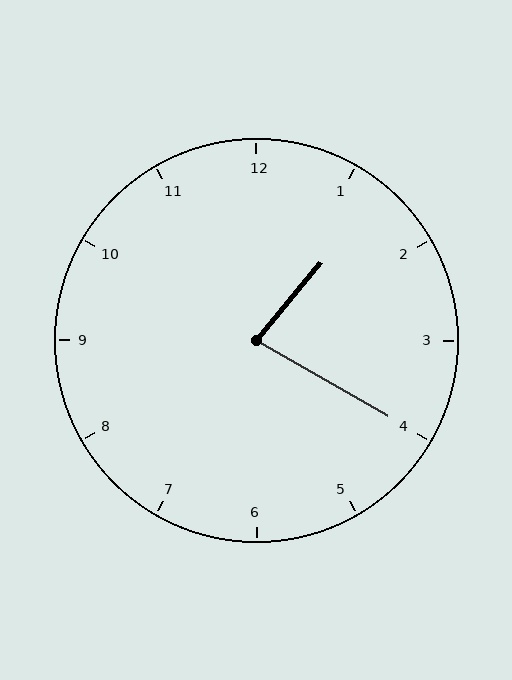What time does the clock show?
1:20.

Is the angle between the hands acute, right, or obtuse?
It is acute.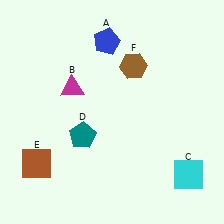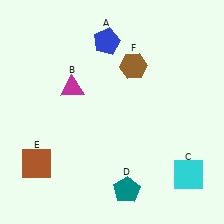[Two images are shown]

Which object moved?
The teal pentagon (D) moved down.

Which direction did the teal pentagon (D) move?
The teal pentagon (D) moved down.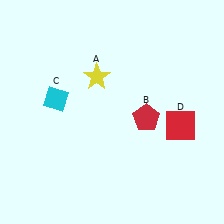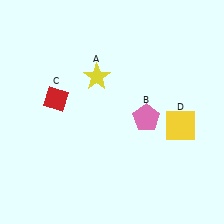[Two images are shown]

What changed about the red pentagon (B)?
In Image 1, B is red. In Image 2, it changed to pink.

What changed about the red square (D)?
In Image 1, D is red. In Image 2, it changed to yellow.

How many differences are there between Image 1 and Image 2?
There are 3 differences between the two images.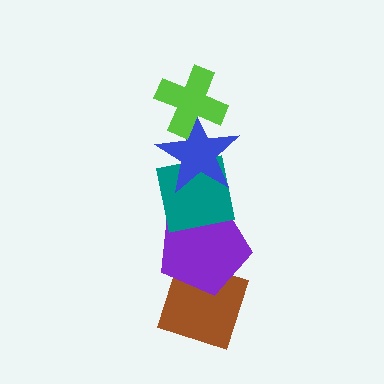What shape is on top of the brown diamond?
The purple pentagon is on top of the brown diamond.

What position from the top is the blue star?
The blue star is 2nd from the top.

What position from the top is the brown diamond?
The brown diamond is 5th from the top.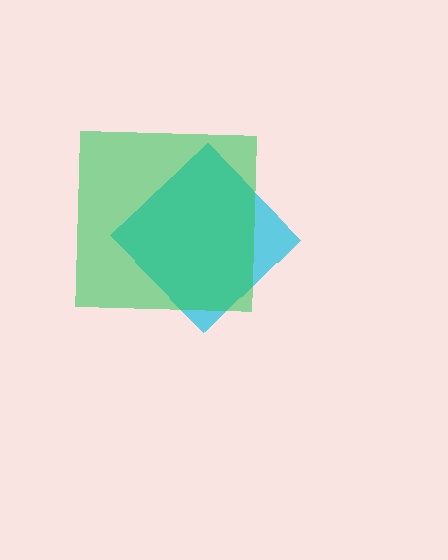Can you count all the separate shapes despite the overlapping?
Yes, there are 2 separate shapes.